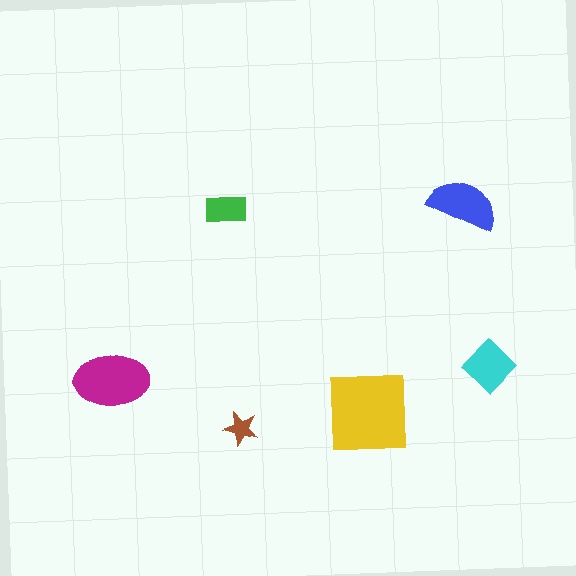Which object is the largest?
The yellow square.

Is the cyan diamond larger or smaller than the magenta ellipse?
Smaller.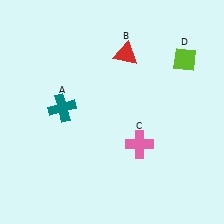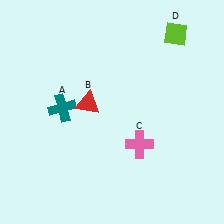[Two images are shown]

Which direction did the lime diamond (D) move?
The lime diamond (D) moved up.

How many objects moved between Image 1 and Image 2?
2 objects moved between the two images.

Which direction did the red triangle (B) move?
The red triangle (B) moved down.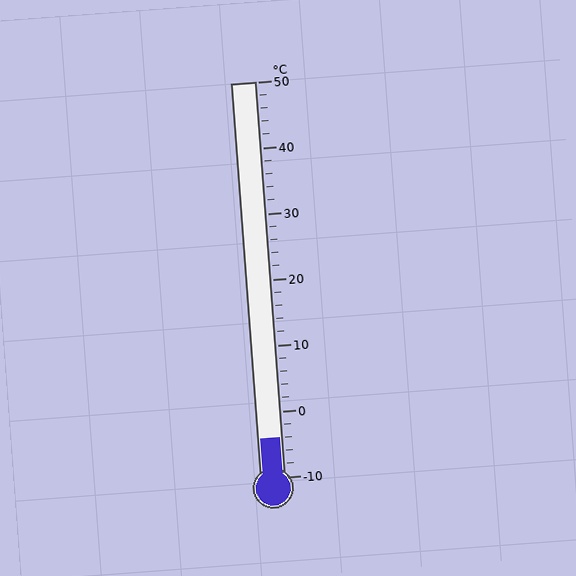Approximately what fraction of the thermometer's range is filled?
The thermometer is filled to approximately 10% of its range.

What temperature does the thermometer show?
The thermometer shows approximately -4°C.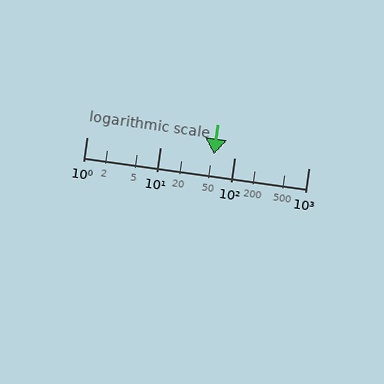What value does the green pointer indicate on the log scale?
The pointer indicates approximately 53.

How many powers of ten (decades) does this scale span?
The scale spans 3 decades, from 1 to 1000.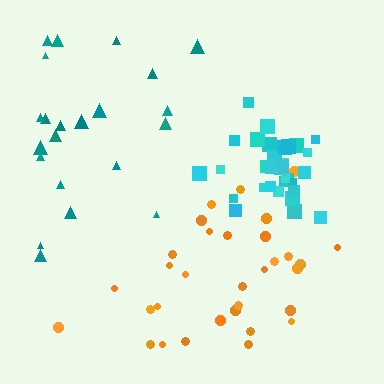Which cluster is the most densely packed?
Cyan.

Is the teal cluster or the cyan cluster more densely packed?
Cyan.